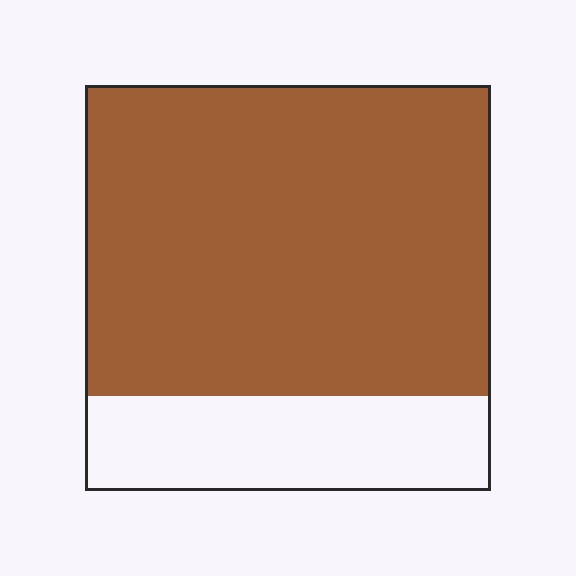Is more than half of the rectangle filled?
Yes.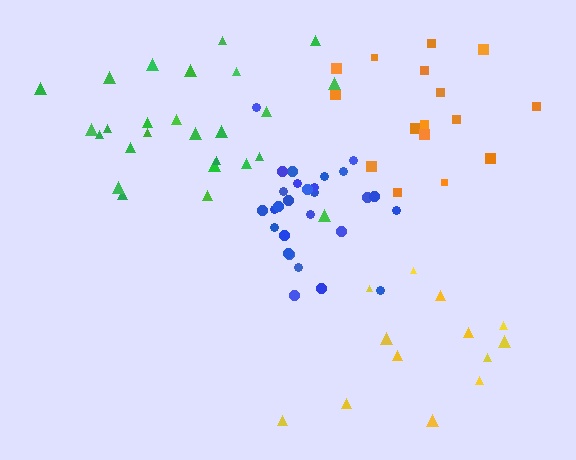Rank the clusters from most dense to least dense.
blue, green, orange, yellow.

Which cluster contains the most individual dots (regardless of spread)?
Blue (28).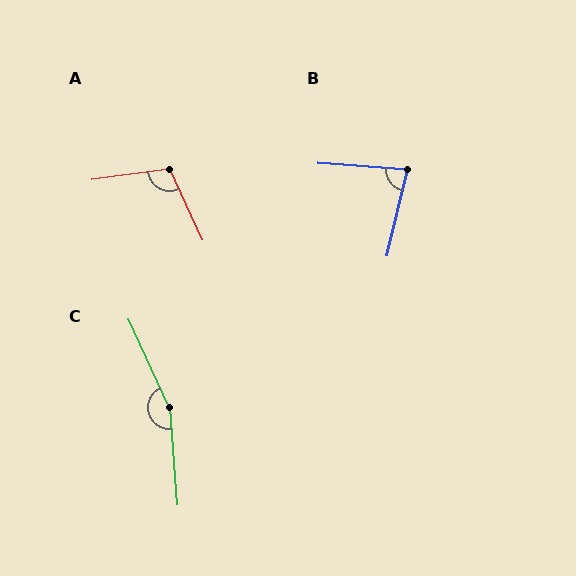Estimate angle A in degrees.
Approximately 107 degrees.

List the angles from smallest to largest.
B (81°), A (107°), C (160°).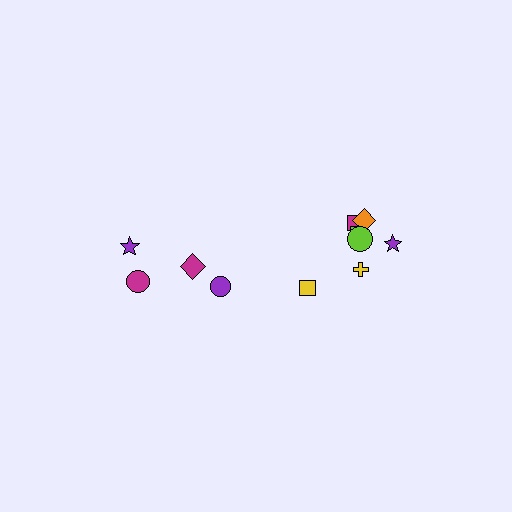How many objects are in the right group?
There are 7 objects.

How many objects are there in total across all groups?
There are 11 objects.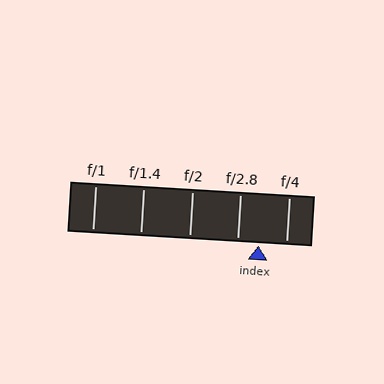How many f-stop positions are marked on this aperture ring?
There are 5 f-stop positions marked.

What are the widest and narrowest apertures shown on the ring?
The widest aperture shown is f/1 and the narrowest is f/4.